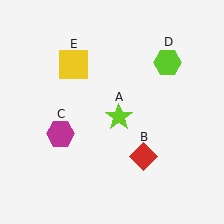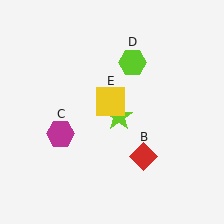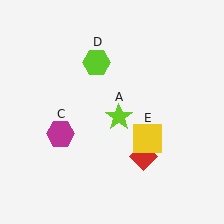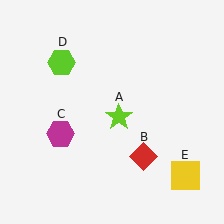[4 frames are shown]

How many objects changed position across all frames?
2 objects changed position: lime hexagon (object D), yellow square (object E).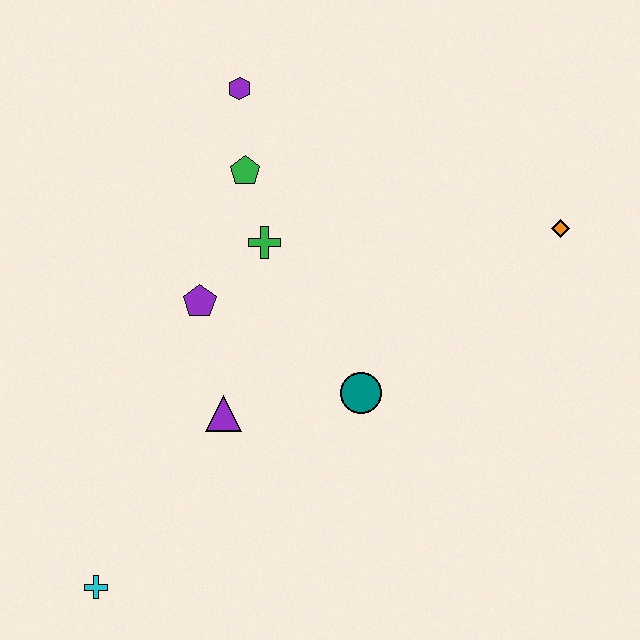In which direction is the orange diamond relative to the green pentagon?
The orange diamond is to the right of the green pentagon.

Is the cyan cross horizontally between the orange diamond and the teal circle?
No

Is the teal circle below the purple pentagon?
Yes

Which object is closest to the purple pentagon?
The green cross is closest to the purple pentagon.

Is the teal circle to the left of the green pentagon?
No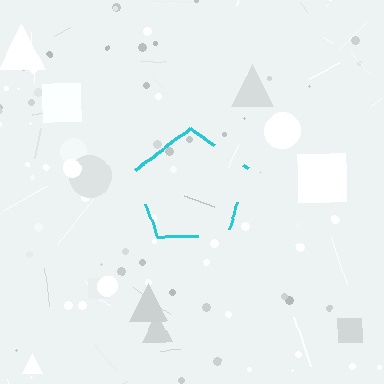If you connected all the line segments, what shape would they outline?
They would outline a pentagon.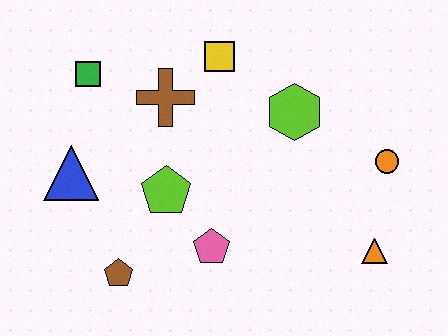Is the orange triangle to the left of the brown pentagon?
No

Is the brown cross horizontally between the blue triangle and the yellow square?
Yes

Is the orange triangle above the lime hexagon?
No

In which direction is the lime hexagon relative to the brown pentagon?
The lime hexagon is to the right of the brown pentagon.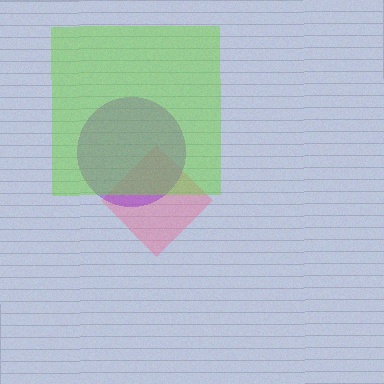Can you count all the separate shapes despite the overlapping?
Yes, there are 3 separate shapes.